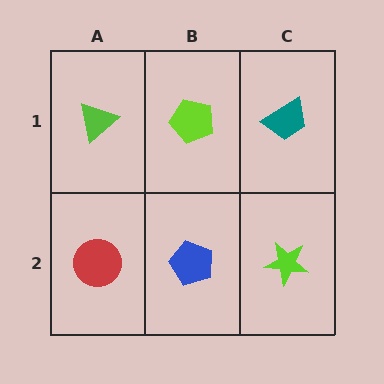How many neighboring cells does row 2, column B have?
3.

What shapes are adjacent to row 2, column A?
A lime triangle (row 1, column A), a blue pentagon (row 2, column B).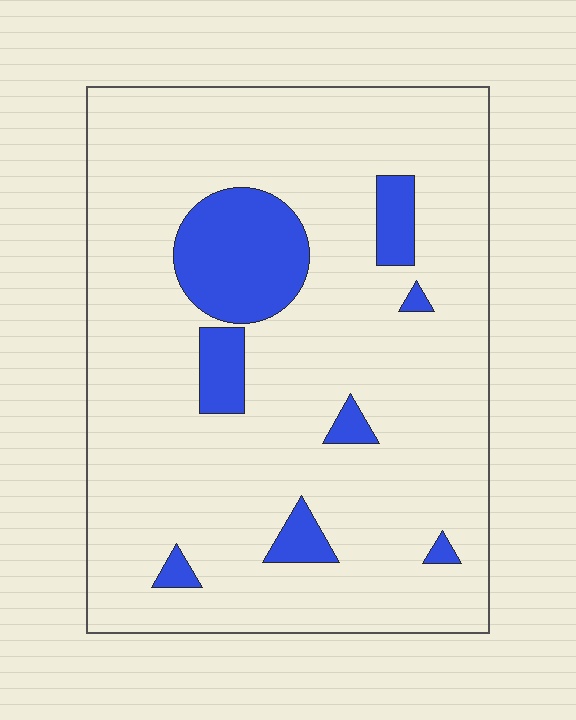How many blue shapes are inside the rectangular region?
8.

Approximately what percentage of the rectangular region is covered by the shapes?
Approximately 15%.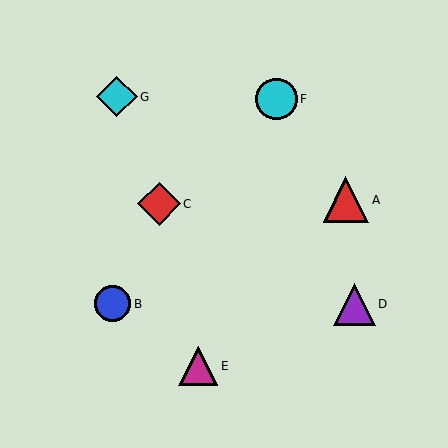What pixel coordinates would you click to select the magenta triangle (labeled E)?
Click at (198, 366) to select the magenta triangle E.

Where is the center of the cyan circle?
The center of the cyan circle is at (276, 99).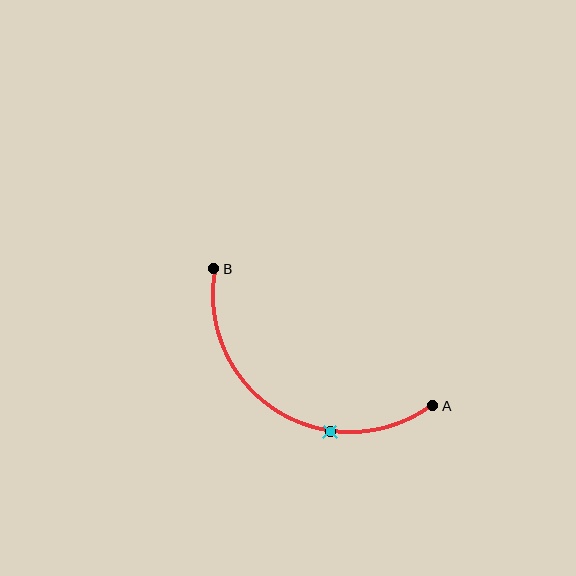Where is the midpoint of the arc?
The arc midpoint is the point on the curve farthest from the straight line joining A and B. It sits below that line.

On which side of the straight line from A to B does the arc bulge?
The arc bulges below the straight line connecting A and B.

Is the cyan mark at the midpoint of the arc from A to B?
No. The cyan mark lies on the arc but is closer to endpoint A. The arc midpoint would be at the point on the curve equidistant along the arc from both A and B.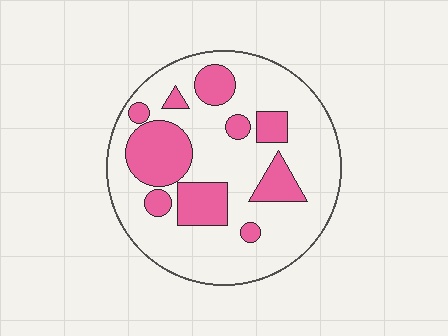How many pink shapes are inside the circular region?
10.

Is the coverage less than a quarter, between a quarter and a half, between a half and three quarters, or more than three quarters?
Between a quarter and a half.